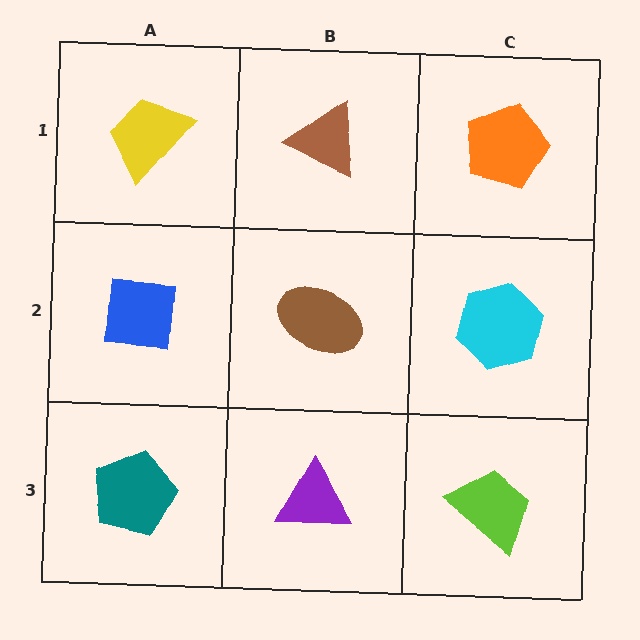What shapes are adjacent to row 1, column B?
A brown ellipse (row 2, column B), a yellow trapezoid (row 1, column A), an orange pentagon (row 1, column C).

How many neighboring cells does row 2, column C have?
3.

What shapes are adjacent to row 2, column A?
A yellow trapezoid (row 1, column A), a teal pentagon (row 3, column A), a brown ellipse (row 2, column B).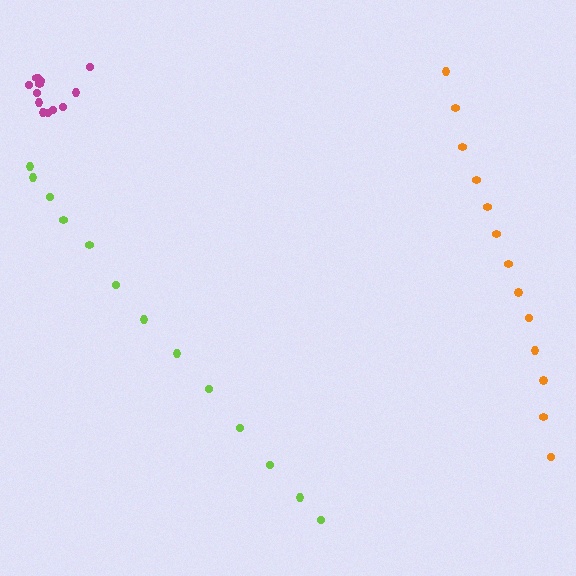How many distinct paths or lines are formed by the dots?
There are 3 distinct paths.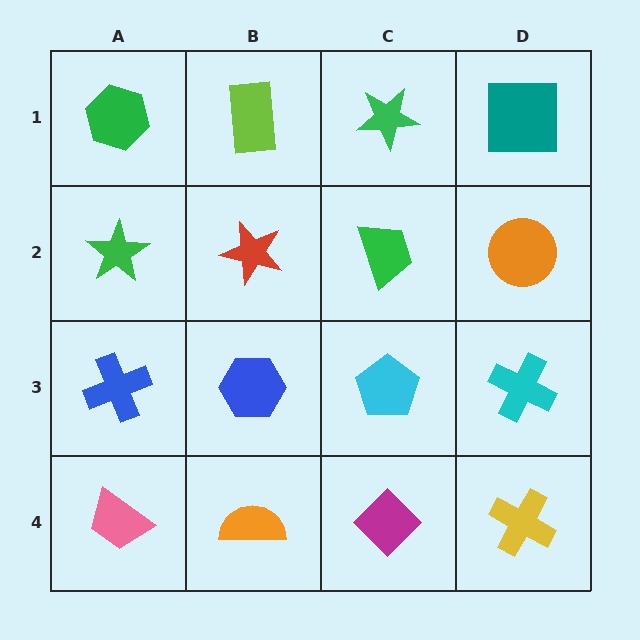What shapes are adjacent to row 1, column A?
A green star (row 2, column A), a lime rectangle (row 1, column B).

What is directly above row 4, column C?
A cyan pentagon.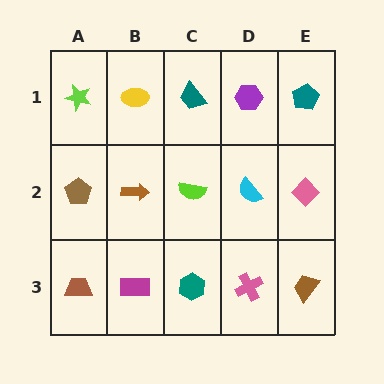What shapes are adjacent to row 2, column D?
A purple hexagon (row 1, column D), a pink cross (row 3, column D), a lime semicircle (row 2, column C), a pink diamond (row 2, column E).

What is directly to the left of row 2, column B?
A brown pentagon.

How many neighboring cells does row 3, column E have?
2.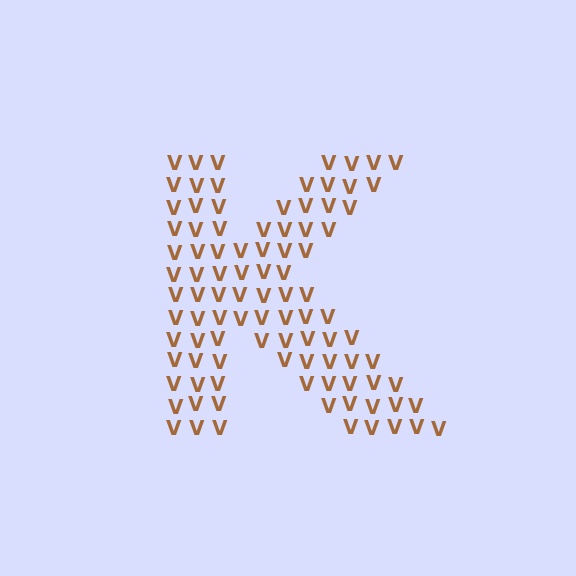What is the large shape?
The large shape is the letter K.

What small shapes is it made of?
It is made of small letter V's.